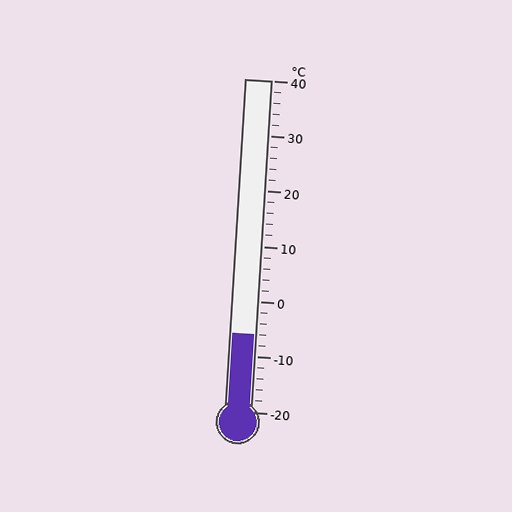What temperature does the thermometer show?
The thermometer shows approximately -6°C.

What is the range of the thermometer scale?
The thermometer scale ranges from -20°C to 40°C.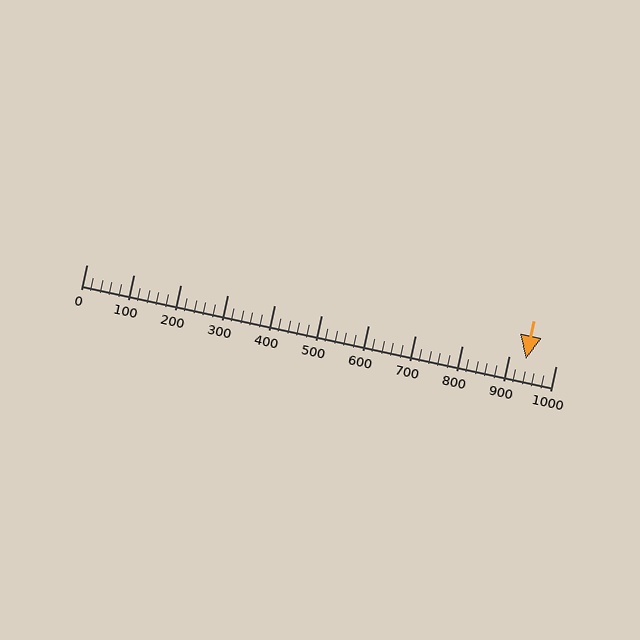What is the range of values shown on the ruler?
The ruler shows values from 0 to 1000.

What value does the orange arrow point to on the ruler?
The orange arrow points to approximately 937.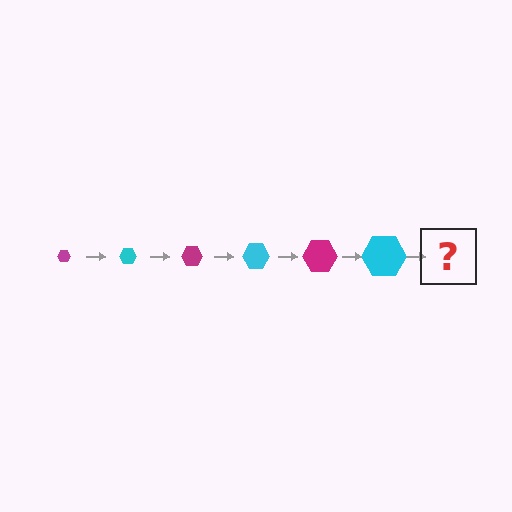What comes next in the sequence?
The next element should be a magenta hexagon, larger than the previous one.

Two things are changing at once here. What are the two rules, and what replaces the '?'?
The two rules are that the hexagon grows larger each step and the color cycles through magenta and cyan. The '?' should be a magenta hexagon, larger than the previous one.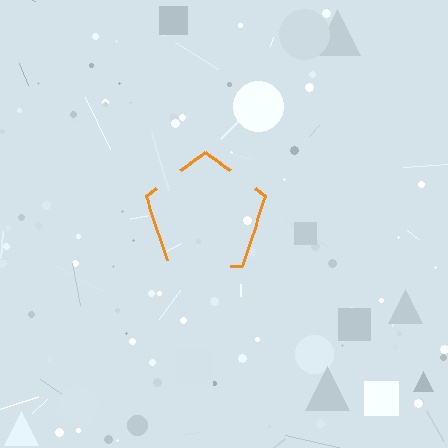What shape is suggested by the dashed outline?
The dashed outline suggests a pentagon.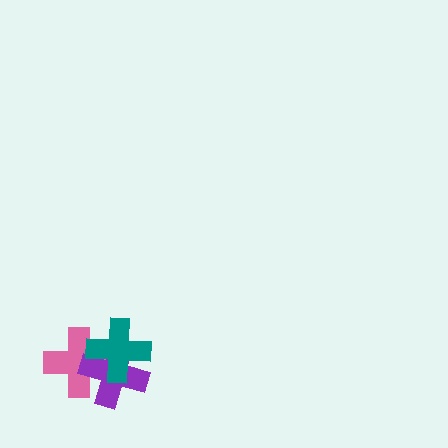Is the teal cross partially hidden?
No, no other shape covers it.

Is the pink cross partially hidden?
Yes, it is partially covered by another shape.